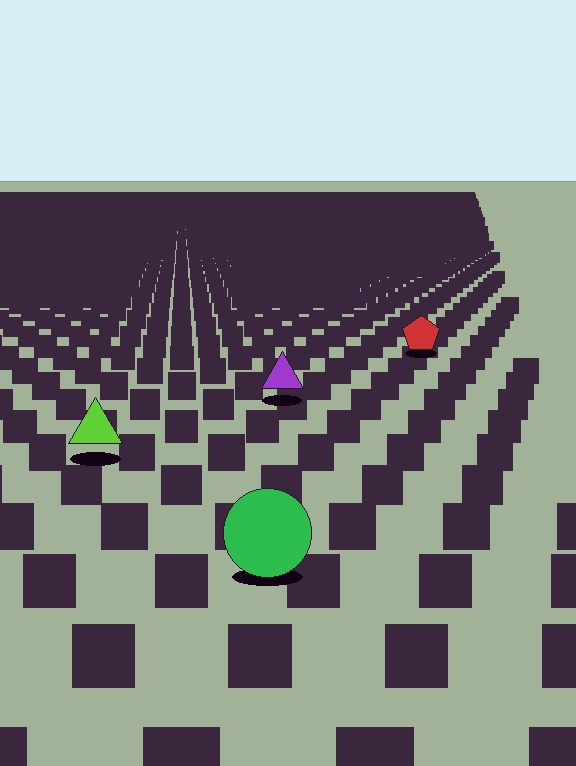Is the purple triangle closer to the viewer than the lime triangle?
No. The lime triangle is closer — you can tell from the texture gradient: the ground texture is coarser near it.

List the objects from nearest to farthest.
From nearest to farthest: the green circle, the lime triangle, the purple triangle, the red pentagon.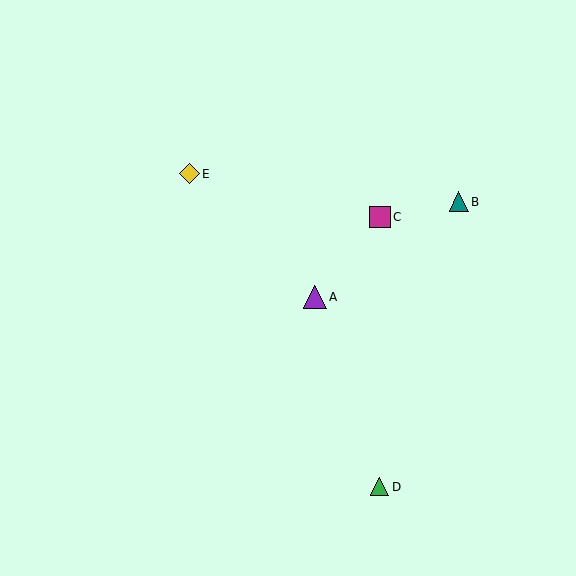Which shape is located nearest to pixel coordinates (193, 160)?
The yellow diamond (labeled E) at (189, 174) is nearest to that location.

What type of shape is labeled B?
Shape B is a teal triangle.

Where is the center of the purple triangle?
The center of the purple triangle is at (315, 297).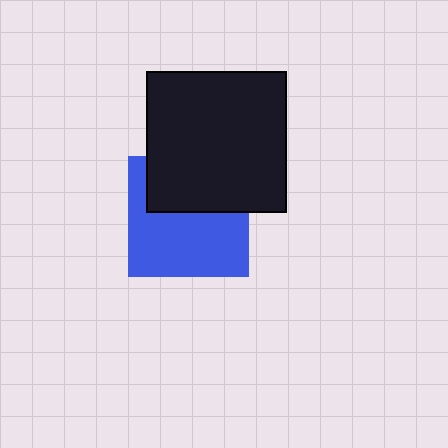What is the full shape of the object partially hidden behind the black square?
The partially hidden object is a blue square.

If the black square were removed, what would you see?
You would see the complete blue square.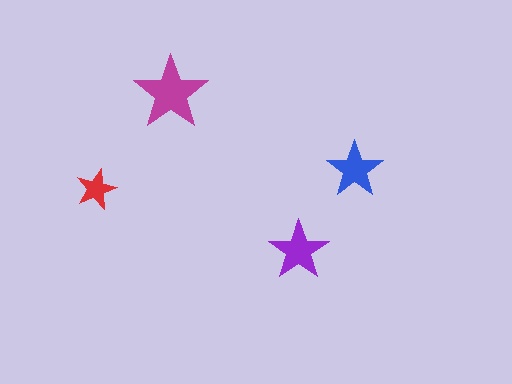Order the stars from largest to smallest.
the magenta one, the purple one, the blue one, the red one.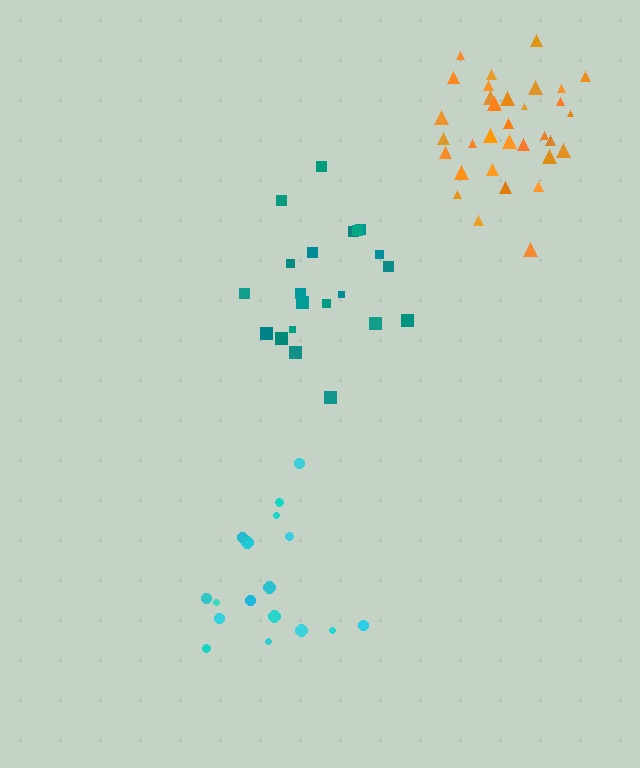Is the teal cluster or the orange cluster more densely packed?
Orange.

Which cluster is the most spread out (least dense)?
Cyan.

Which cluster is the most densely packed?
Orange.